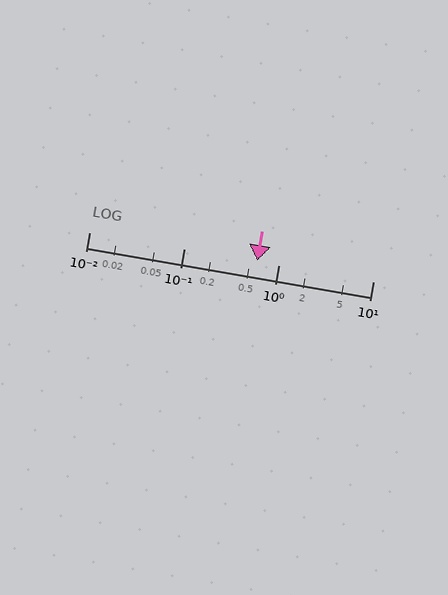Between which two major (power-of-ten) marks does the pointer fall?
The pointer is between 0.1 and 1.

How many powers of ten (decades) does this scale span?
The scale spans 3 decades, from 0.01 to 10.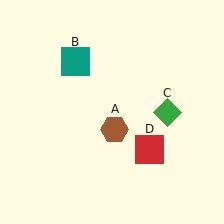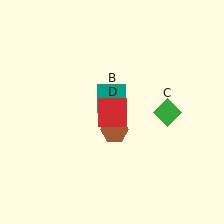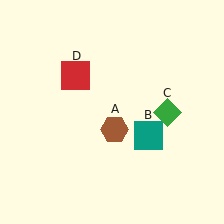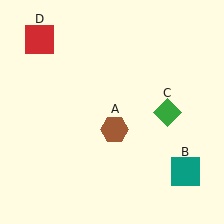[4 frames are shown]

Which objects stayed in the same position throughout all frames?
Brown hexagon (object A) and green diamond (object C) remained stationary.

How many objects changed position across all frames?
2 objects changed position: teal square (object B), red square (object D).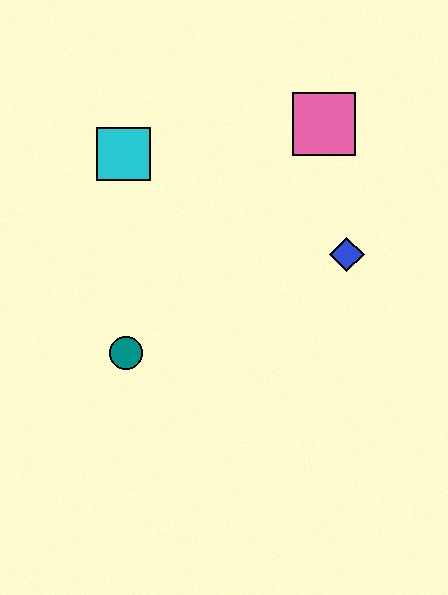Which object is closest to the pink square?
The blue diamond is closest to the pink square.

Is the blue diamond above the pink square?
No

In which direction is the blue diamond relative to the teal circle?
The blue diamond is to the right of the teal circle.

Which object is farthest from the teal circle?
The pink square is farthest from the teal circle.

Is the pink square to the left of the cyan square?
No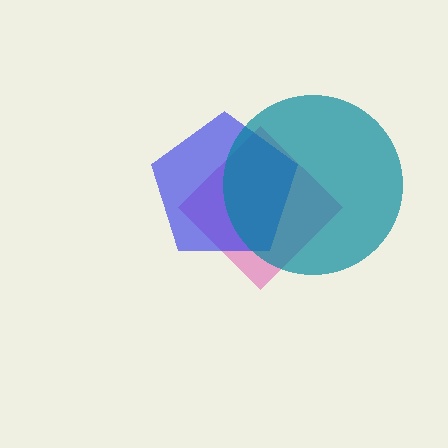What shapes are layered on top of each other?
The layered shapes are: a magenta diamond, a blue pentagon, a teal circle.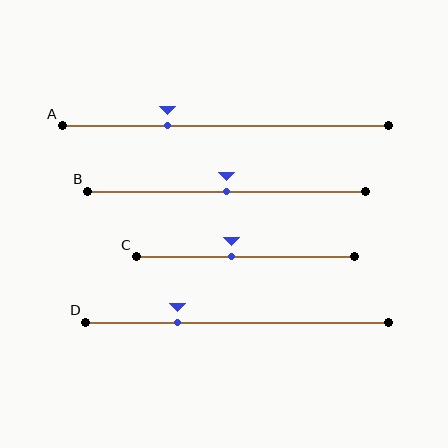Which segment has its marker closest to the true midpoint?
Segment B has its marker closest to the true midpoint.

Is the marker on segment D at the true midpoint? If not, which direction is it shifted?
No, the marker on segment D is shifted to the left by about 20% of the segment length.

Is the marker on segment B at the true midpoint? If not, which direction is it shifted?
Yes, the marker on segment B is at the true midpoint.